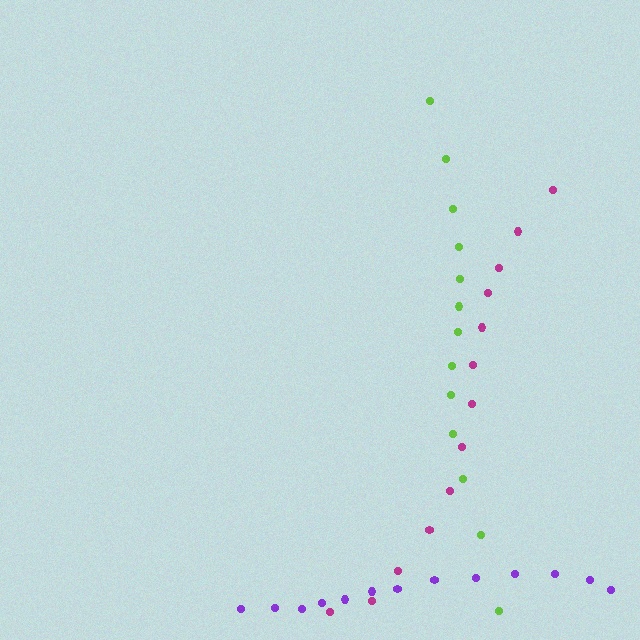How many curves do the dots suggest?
There are 3 distinct paths.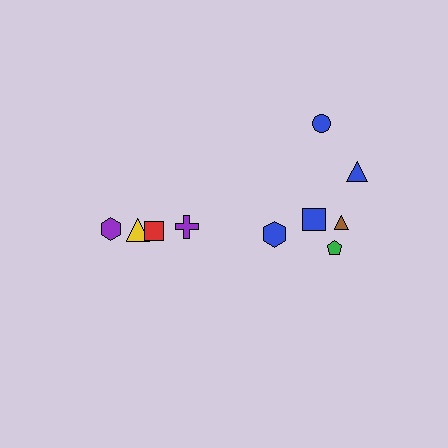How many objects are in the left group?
There are 4 objects.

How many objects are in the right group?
There are 6 objects.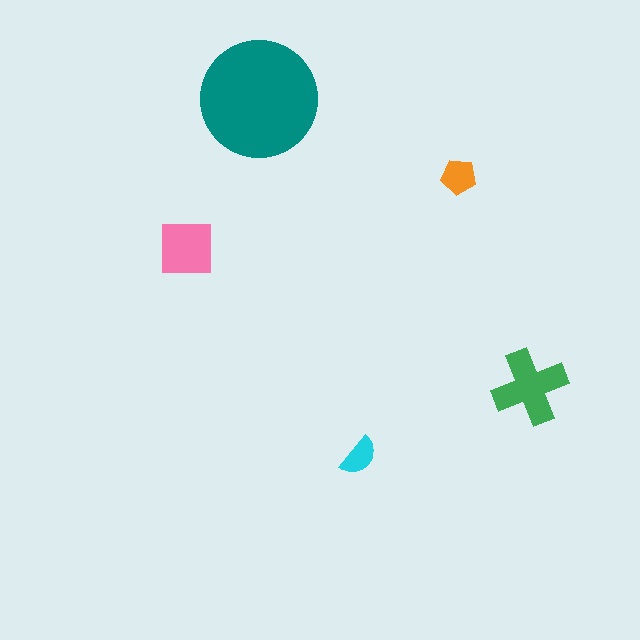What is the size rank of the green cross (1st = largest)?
2nd.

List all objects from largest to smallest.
The teal circle, the green cross, the pink square, the orange pentagon, the cyan semicircle.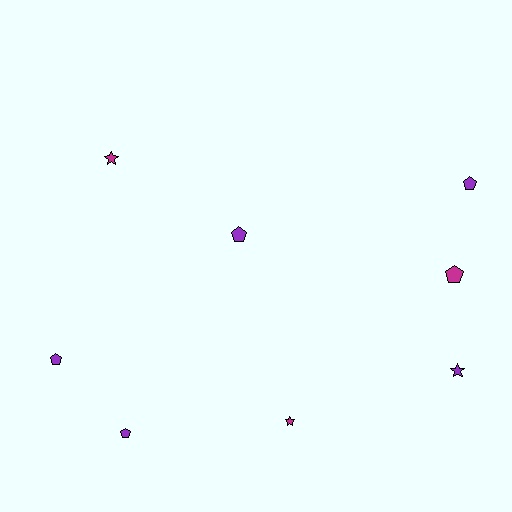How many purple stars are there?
There is 1 purple star.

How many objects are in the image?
There are 8 objects.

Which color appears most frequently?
Purple, with 5 objects.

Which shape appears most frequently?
Pentagon, with 5 objects.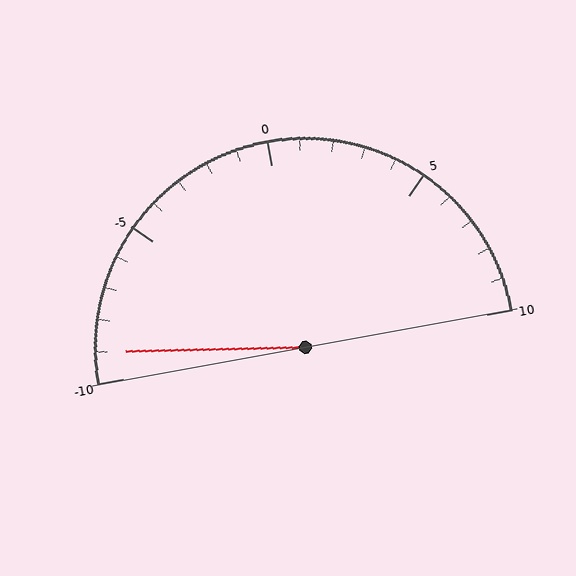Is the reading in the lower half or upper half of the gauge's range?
The reading is in the lower half of the range (-10 to 10).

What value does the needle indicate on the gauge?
The needle indicates approximately -9.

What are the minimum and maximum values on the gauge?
The gauge ranges from -10 to 10.